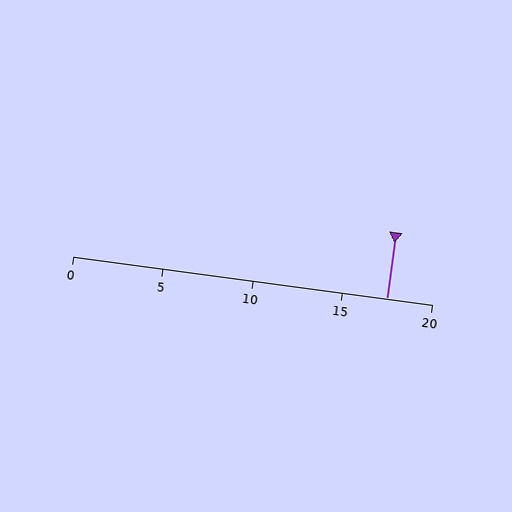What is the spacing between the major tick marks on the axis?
The major ticks are spaced 5 apart.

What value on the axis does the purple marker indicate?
The marker indicates approximately 17.5.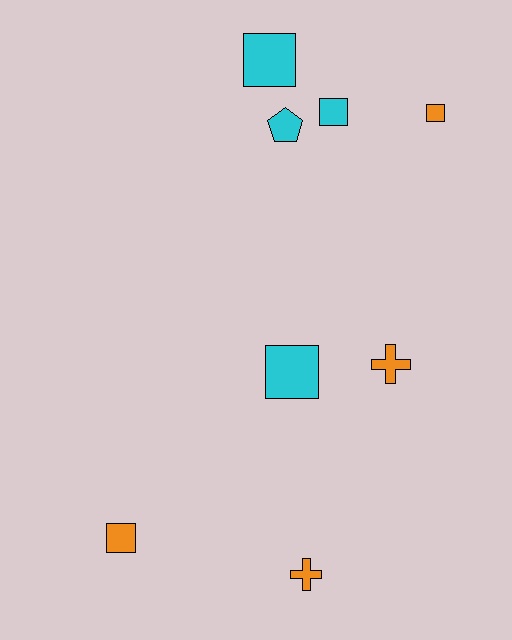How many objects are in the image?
There are 8 objects.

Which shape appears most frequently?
Square, with 5 objects.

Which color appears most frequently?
Cyan, with 4 objects.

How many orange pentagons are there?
There are no orange pentagons.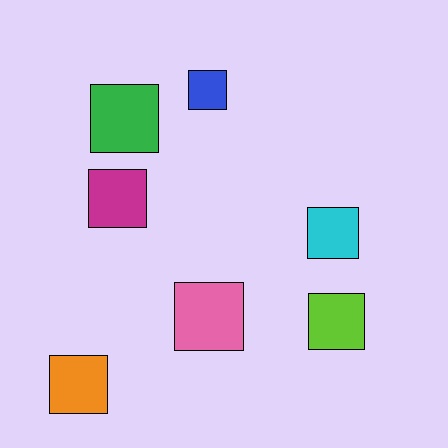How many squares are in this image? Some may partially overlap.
There are 7 squares.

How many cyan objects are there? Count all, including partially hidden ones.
There is 1 cyan object.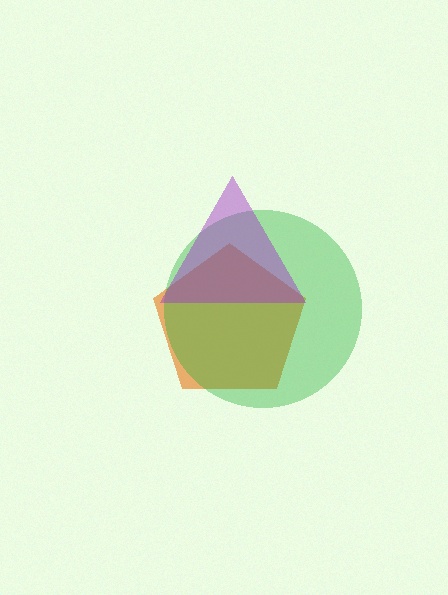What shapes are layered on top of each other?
The layered shapes are: an orange pentagon, a green circle, a purple triangle.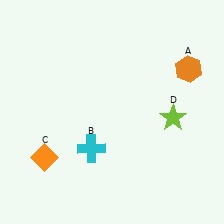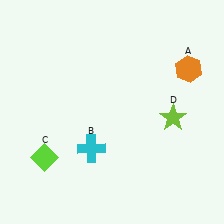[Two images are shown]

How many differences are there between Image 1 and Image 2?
There is 1 difference between the two images.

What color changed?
The diamond (C) changed from orange in Image 1 to lime in Image 2.